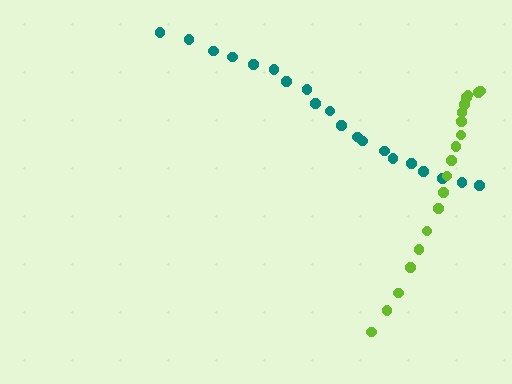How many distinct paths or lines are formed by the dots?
There are 2 distinct paths.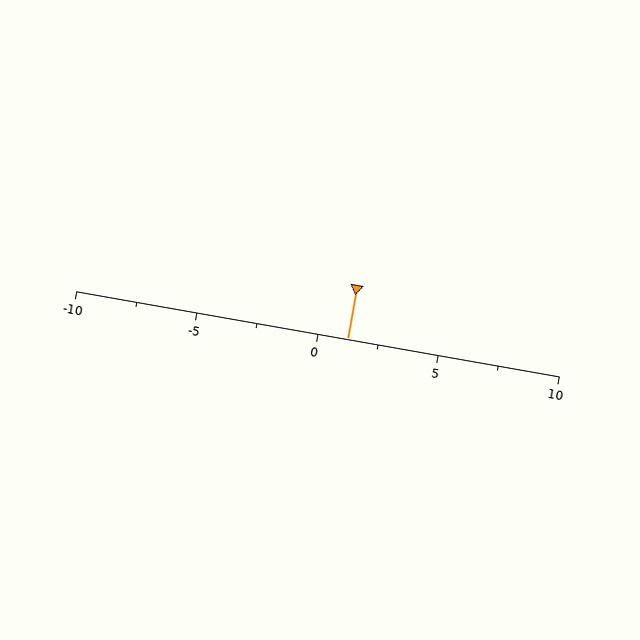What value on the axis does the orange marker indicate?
The marker indicates approximately 1.2.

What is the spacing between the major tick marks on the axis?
The major ticks are spaced 5 apart.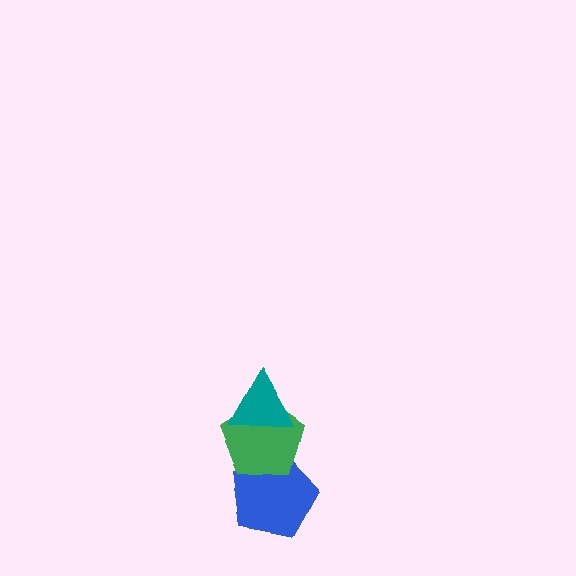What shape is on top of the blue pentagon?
The green pentagon is on top of the blue pentagon.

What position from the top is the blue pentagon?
The blue pentagon is 3rd from the top.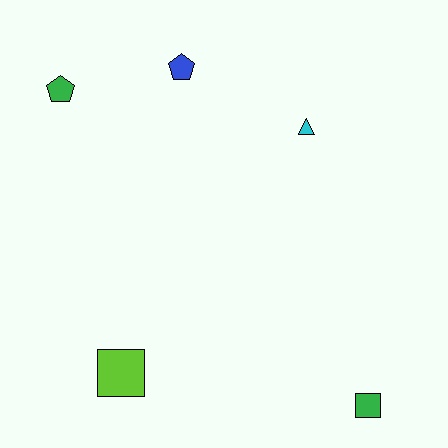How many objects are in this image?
There are 5 objects.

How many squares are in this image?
There are 2 squares.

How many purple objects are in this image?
There are no purple objects.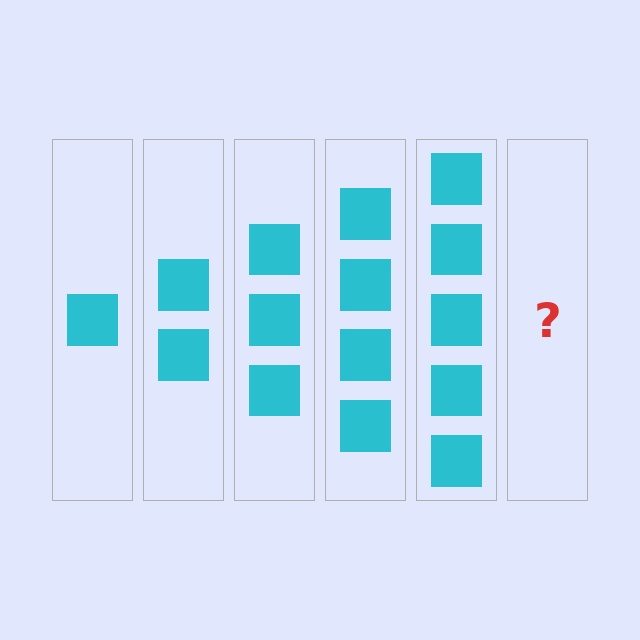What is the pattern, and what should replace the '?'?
The pattern is that each step adds one more square. The '?' should be 6 squares.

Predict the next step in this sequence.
The next step is 6 squares.